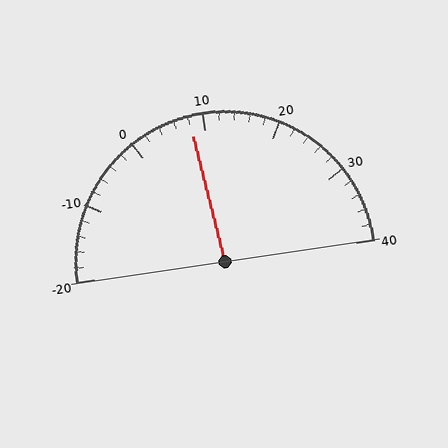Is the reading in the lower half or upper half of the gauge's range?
The reading is in the lower half of the range (-20 to 40).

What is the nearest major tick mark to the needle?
The nearest major tick mark is 10.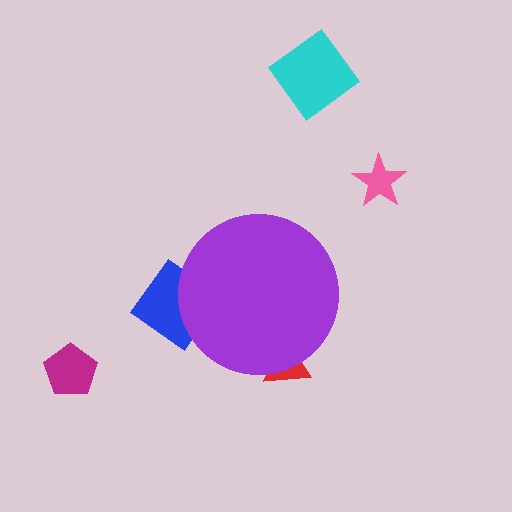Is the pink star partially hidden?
No, the pink star is fully visible.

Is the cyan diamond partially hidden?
No, the cyan diamond is fully visible.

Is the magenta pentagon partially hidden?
No, the magenta pentagon is fully visible.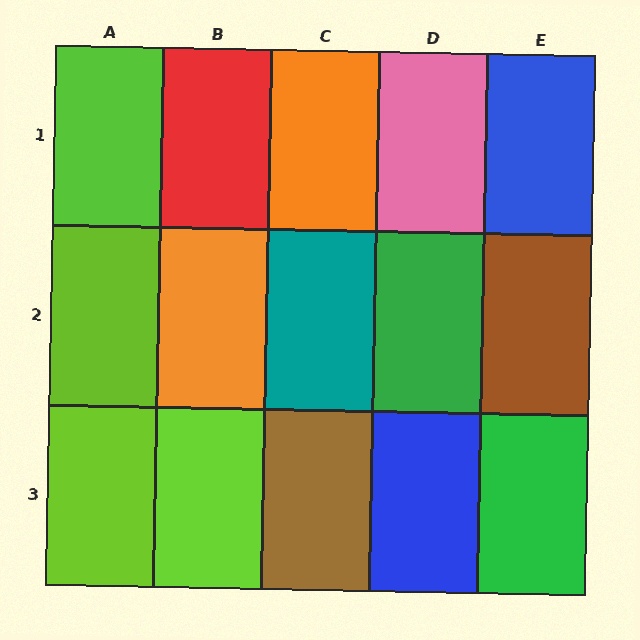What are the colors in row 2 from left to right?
Lime, orange, teal, green, brown.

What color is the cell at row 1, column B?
Red.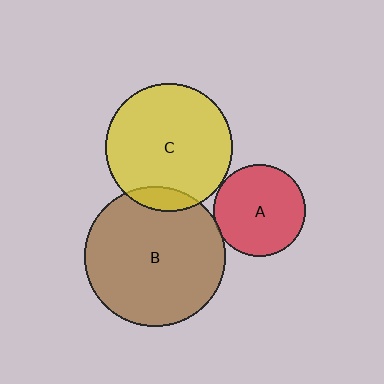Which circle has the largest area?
Circle B (brown).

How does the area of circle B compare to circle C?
Approximately 1.2 times.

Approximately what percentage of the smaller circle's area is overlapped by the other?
Approximately 5%.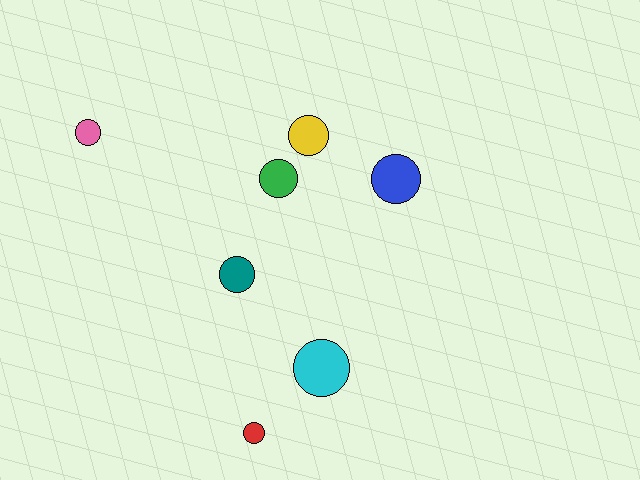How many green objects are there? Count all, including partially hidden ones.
There is 1 green object.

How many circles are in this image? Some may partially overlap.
There are 7 circles.